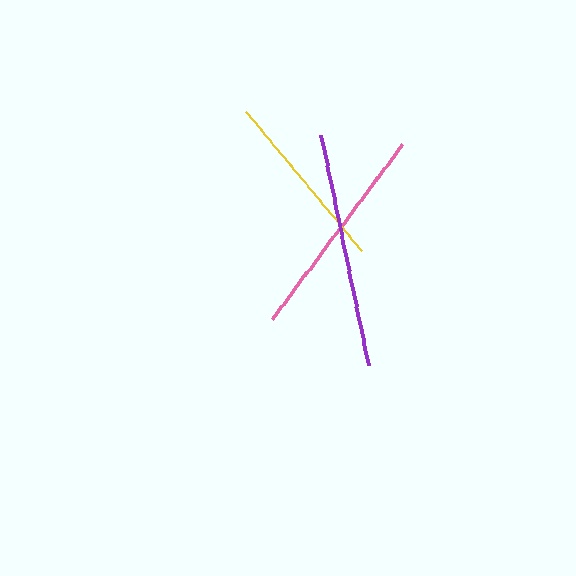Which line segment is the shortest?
The yellow line is the shortest at approximately 182 pixels.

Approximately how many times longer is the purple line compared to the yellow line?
The purple line is approximately 1.3 times the length of the yellow line.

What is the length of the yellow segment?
The yellow segment is approximately 182 pixels long.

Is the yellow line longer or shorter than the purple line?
The purple line is longer than the yellow line.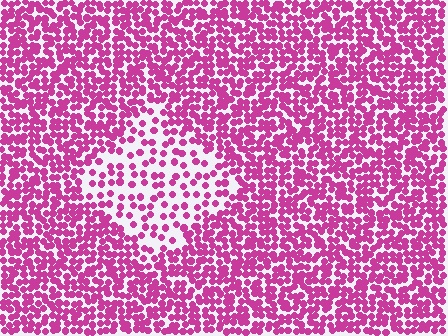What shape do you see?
I see a diamond.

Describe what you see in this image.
The image contains small magenta elements arranged at two different densities. A diamond-shaped region is visible where the elements are less densely packed than the surrounding area.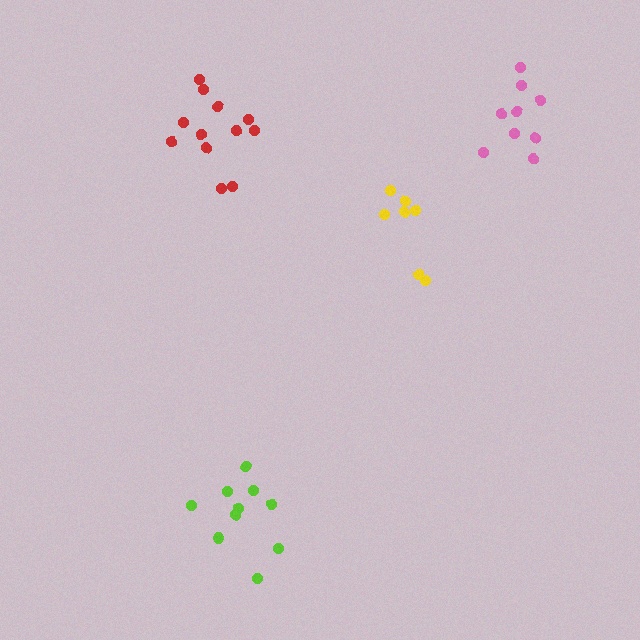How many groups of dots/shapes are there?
There are 4 groups.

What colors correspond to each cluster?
The clusters are colored: lime, pink, red, yellow.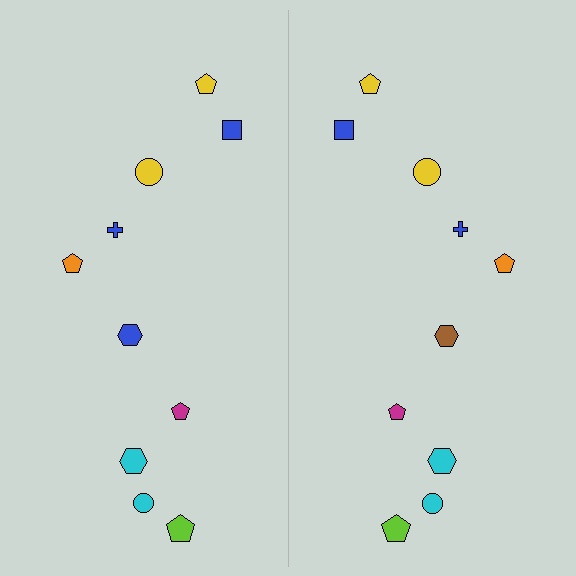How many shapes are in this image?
There are 20 shapes in this image.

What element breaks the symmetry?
The brown hexagon on the right side breaks the symmetry — its mirror counterpart is blue.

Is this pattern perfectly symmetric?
No, the pattern is not perfectly symmetric. The brown hexagon on the right side breaks the symmetry — its mirror counterpart is blue.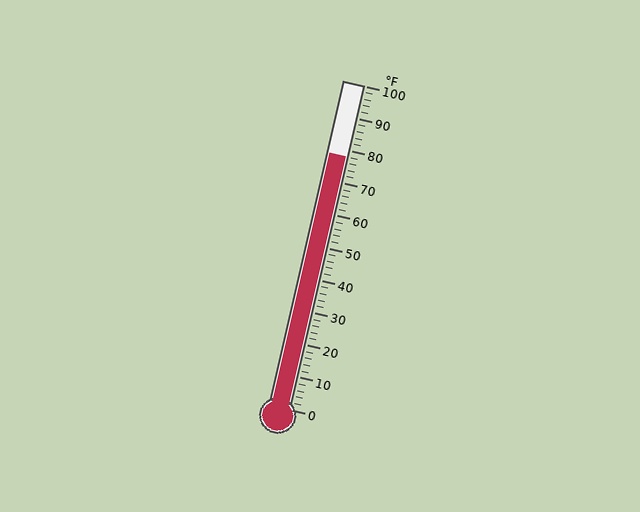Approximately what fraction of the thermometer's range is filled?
The thermometer is filled to approximately 80% of its range.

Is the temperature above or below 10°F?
The temperature is above 10°F.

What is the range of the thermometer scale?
The thermometer scale ranges from 0°F to 100°F.